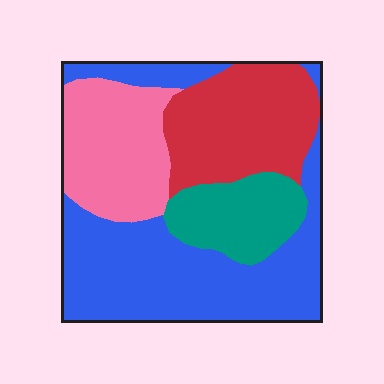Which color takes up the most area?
Blue, at roughly 45%.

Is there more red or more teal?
Red.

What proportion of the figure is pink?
Pink covers roughly 20% of the figure.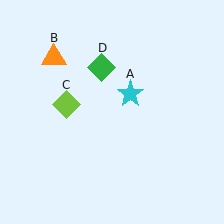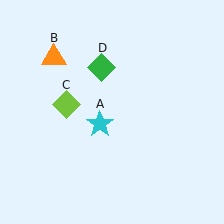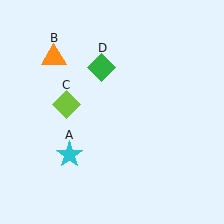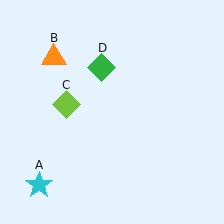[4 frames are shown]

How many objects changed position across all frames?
1 object changed position: cyan star (object A).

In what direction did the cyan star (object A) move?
The cyan star (object A) moved down and to the left.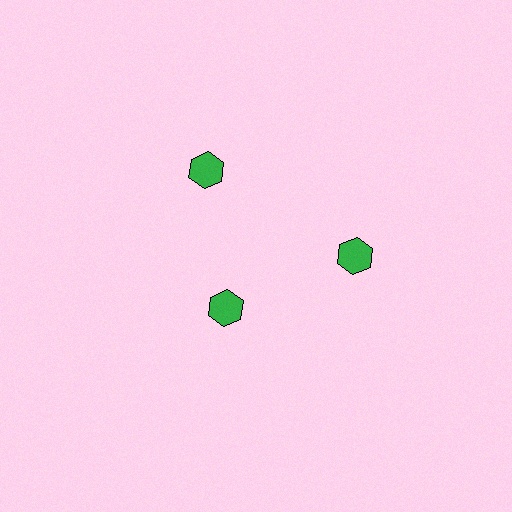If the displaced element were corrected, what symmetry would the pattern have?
It would have 3-fold rotational symmetry — the pattern would map onto itself every 120 degrees.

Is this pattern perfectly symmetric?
No. The 3 green hexagons are arranged in a ring, but one element near the 7 o'clock position is pulled inward toward the center, breaking the 3-fold rotational symmetry.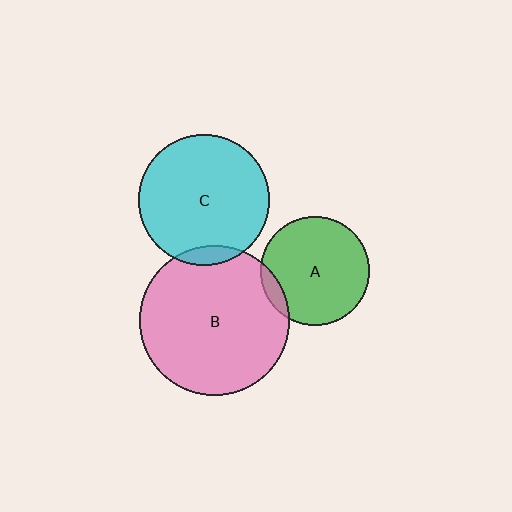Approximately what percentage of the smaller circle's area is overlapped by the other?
Approximately 5%.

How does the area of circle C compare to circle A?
Approximately 1.5 times.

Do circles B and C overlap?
Yes.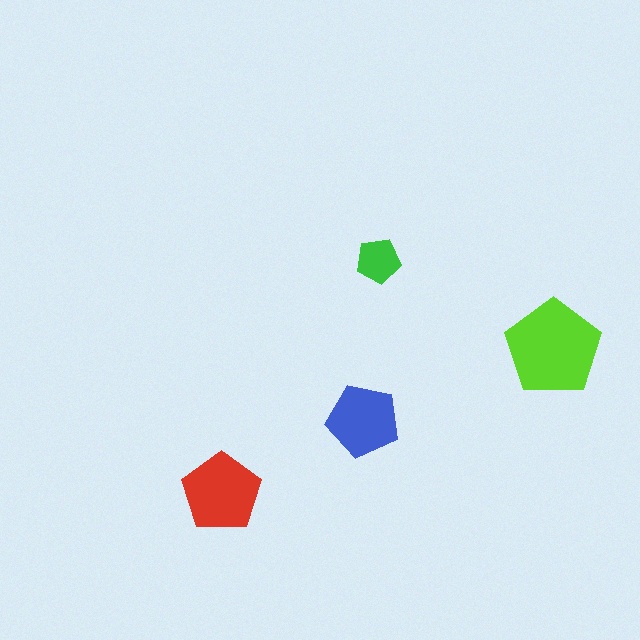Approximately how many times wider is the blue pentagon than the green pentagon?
About 1.5 times wider.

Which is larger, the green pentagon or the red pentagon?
The red one.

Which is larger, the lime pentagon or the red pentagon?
The lime one.